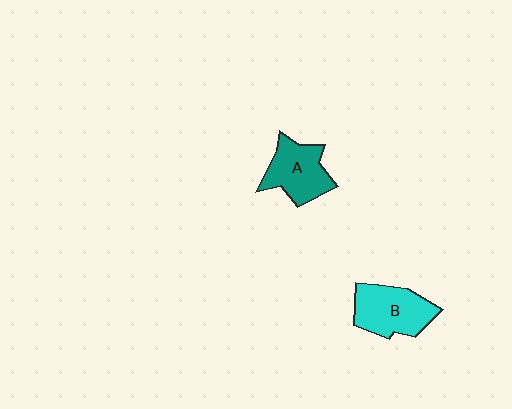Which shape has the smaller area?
Shape A (teal).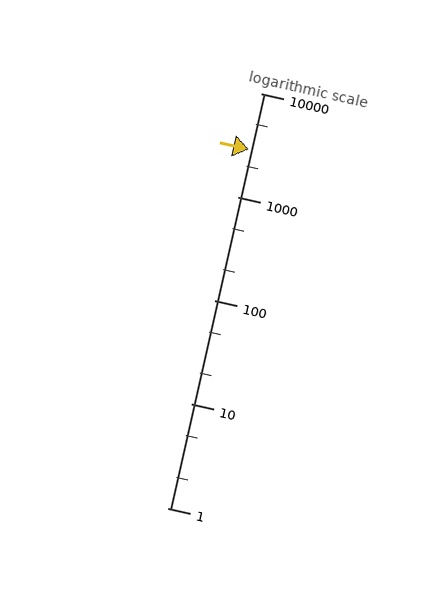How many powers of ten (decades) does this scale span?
The scale spans 4 decades, from 1 to 10000.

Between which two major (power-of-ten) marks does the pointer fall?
The pointer is between 1000 and 10000.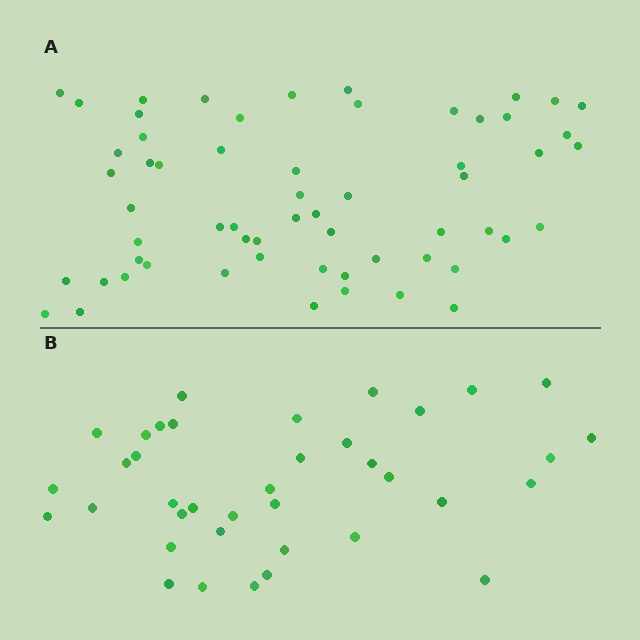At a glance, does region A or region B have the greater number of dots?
Region A (the top region) has more dots.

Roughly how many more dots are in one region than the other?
Region A has approximately 20 more dots than region B.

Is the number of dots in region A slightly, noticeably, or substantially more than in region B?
Region A has substantially more. The ratio is roughly 1.6 to 1.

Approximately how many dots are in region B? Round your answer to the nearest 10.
About 40 dots. (The exact count is 38, which rounds to 40.)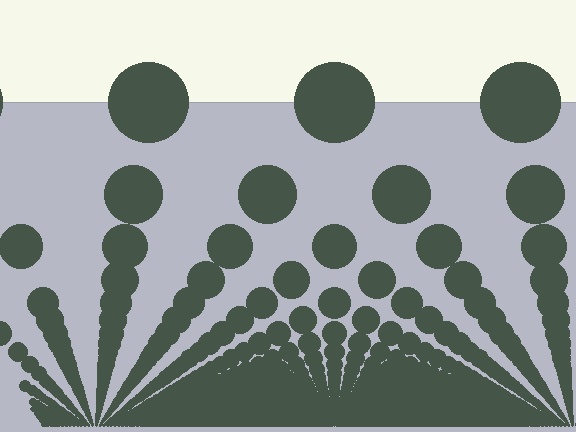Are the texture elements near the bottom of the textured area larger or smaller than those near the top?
Smaller. The gradient is inverted — elements near the bottom are smaller and denser.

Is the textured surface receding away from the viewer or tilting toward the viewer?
The surface appears to tilt toward the viewer. Texture elements get larger and sparser toward the top.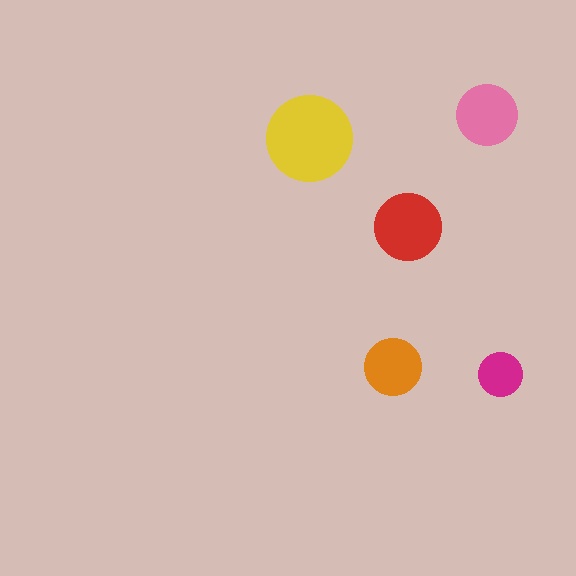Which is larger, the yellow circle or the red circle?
The yellow one.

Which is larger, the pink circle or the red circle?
The red one.